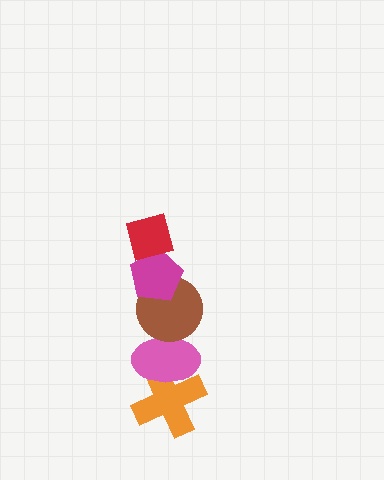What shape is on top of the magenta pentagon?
The red square is on top of the magenta pentagon.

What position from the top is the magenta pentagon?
The magenta pentagon is 2nd from the top.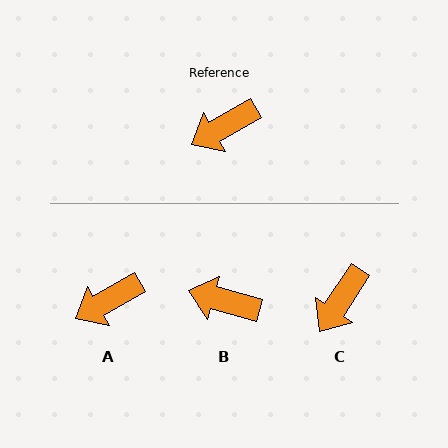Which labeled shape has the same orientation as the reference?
A.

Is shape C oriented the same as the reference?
No, it is off by about 27 degrees.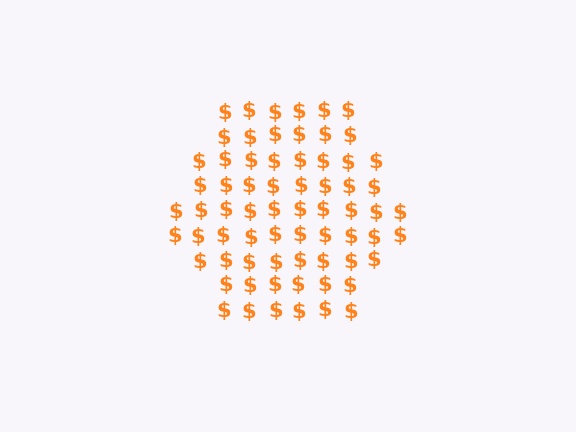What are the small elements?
The small elements are dollar signs.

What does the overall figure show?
The overall figure shows a hexagon.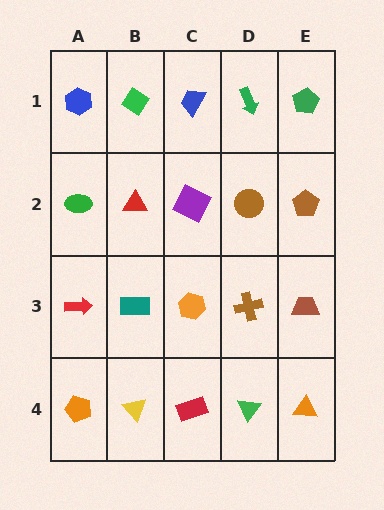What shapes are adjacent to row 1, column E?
A brown pentagon (row 2, column E), a green arrow (row 1, column D).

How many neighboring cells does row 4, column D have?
3.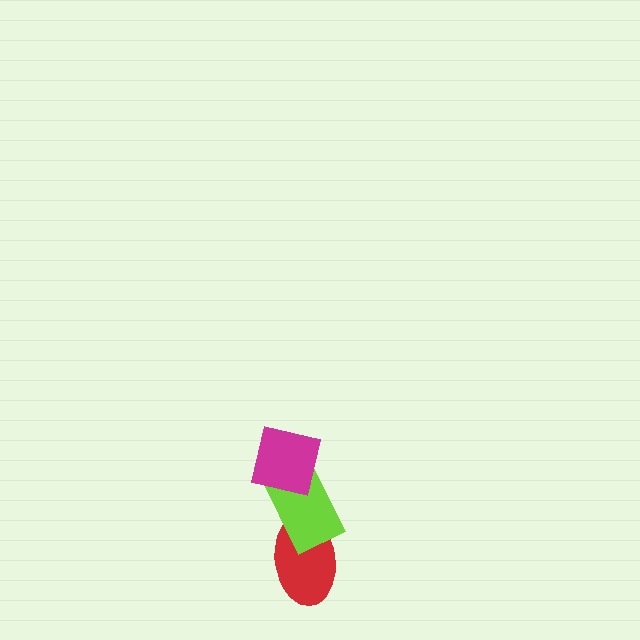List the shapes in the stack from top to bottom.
From top to bottom: the magenta square, the lime rectangle, the red ellipse.